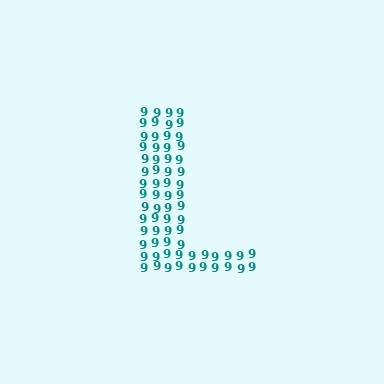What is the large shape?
The large shape is the letter L.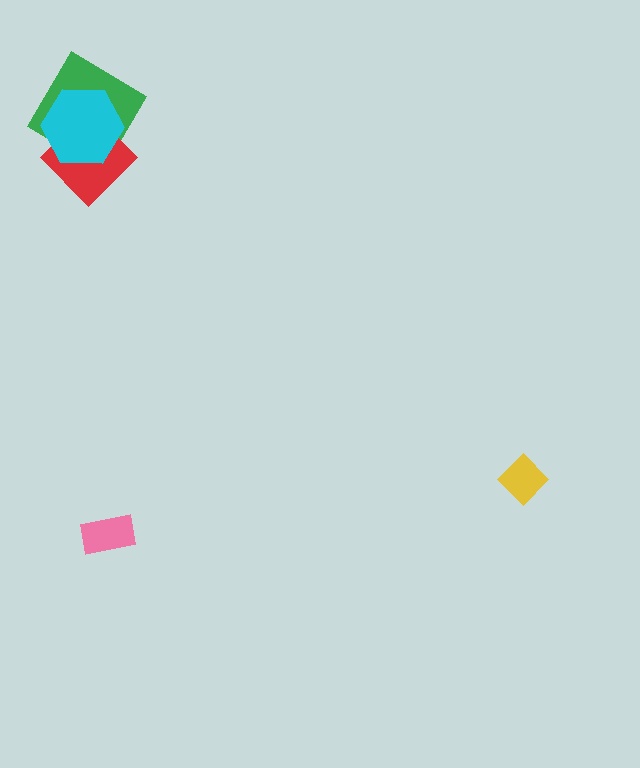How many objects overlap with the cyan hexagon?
2 objects overlap with the cyan hexagon.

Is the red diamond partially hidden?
Yes, it is partially covered by another shape.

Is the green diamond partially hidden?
Yes, it is partially covered by another shape.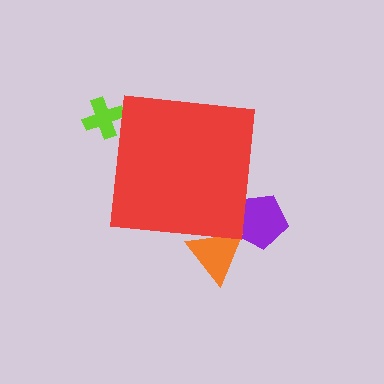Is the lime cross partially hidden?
Yes, the lime cross is partially hidden behind the red square.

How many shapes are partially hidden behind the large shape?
3 shapes are partially hidden.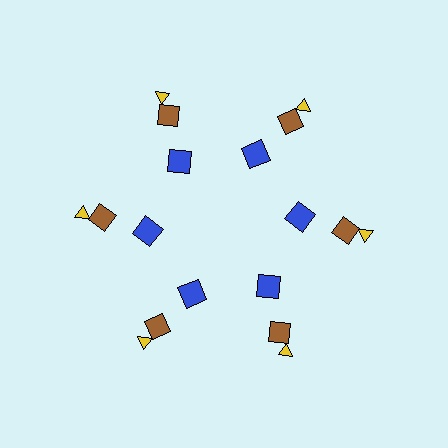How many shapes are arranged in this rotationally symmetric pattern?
There are 18 shapes, arranged in 6 groups of 3.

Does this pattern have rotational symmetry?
Yes, this pattern has 6-fold rotational symmetry. It looks the same after rotating 60 degrees around the center.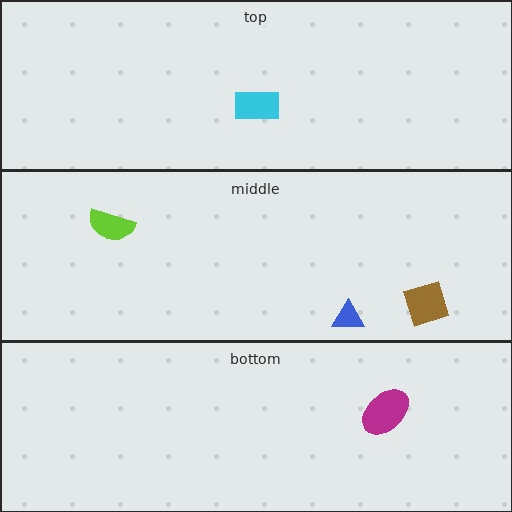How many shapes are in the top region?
1.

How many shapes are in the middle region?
3.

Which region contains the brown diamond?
The middle region.